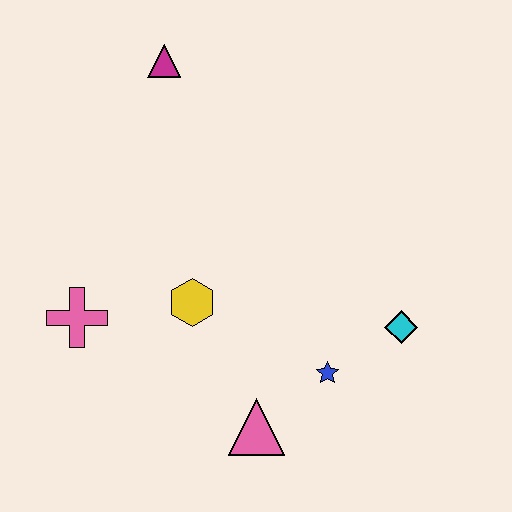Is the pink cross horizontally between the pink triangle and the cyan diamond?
No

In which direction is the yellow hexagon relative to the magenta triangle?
The yellow hexagon is below the magenta triangle.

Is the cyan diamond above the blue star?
Yes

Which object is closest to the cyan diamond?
The blue star is closest to the cyan diamond.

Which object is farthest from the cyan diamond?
The magenta triangle is farthest from the cyan diamond.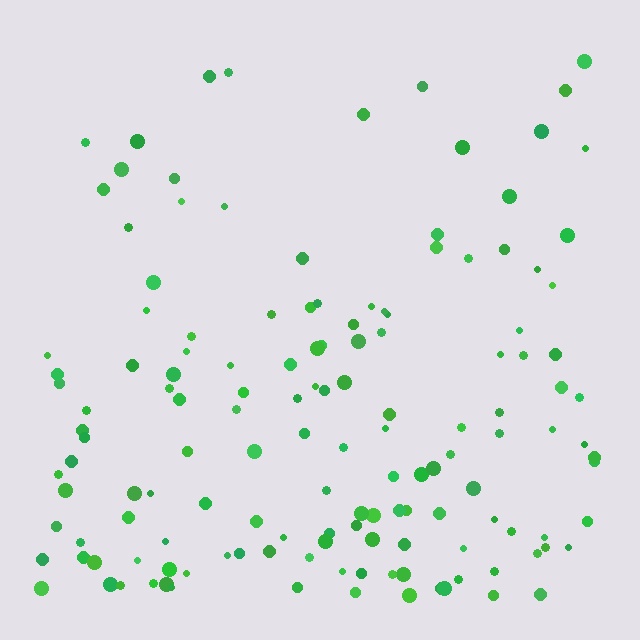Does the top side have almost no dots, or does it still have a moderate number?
Still a moderate number, just noticeably fewer than the bottom.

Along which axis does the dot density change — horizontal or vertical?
Vertical.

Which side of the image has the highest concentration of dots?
The bottom.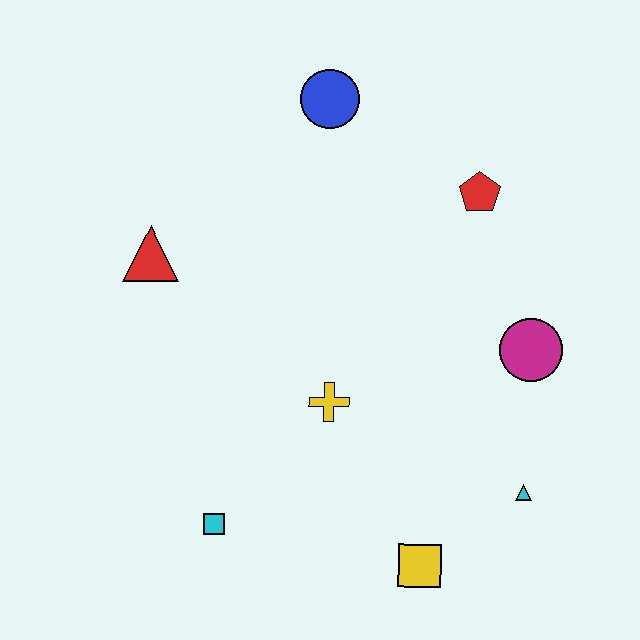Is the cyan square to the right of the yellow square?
No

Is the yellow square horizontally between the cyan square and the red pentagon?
Yes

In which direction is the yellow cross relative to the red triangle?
The yellow cross is to the right of the red triangle.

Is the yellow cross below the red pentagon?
Yes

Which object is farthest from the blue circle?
The yellow square is farthest from the blue circle.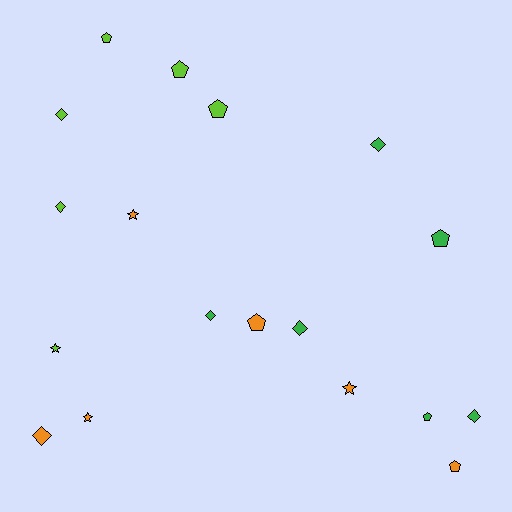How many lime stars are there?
There is 1 lime star.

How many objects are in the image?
There are 18 objects.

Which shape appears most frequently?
Pentagon, with 7 objects.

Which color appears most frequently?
Green, with 6 objects.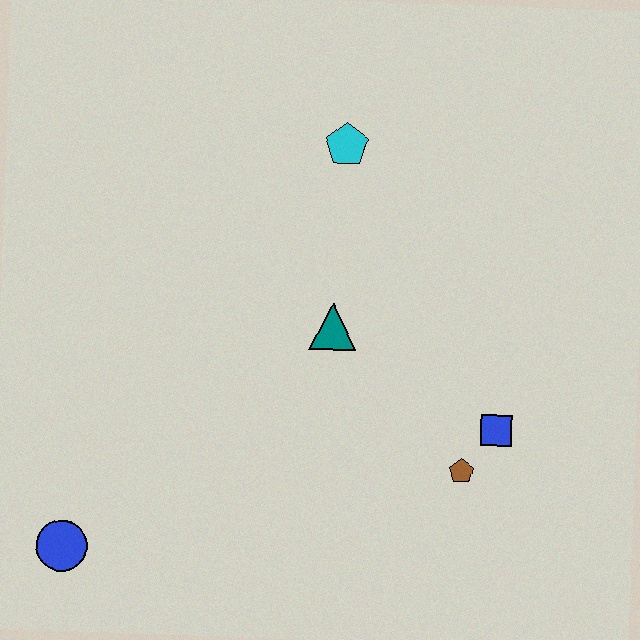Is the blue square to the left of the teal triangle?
No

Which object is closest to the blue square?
The brown pentagon is closest to the blue square.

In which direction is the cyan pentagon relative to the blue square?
The cyan pentagon is above the blue square.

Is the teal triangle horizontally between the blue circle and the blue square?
Yes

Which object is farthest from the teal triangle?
The blue circle is farthest from the teal triangle.